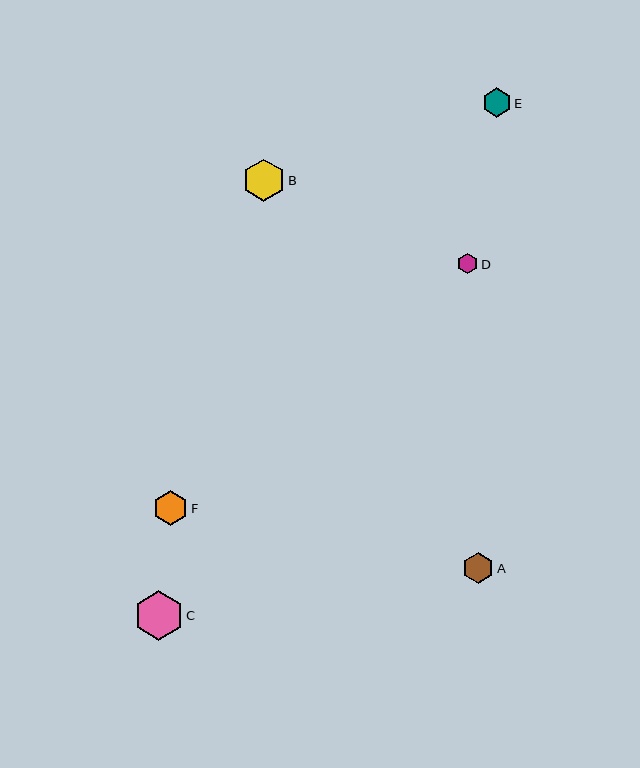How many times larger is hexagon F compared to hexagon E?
Hexagon F is approximately 1.2 times the size of hexagon E.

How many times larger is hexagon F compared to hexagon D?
Hexagon F is approximately 1.7 times the size of hexagon D.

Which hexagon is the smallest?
Hexagon D is the smallest with a size of approximately 20 pixels.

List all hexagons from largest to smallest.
From largest to smallest: C, B, F, A, E, D.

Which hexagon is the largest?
Hexagon C is the largest with a size of approximately 49 pixels.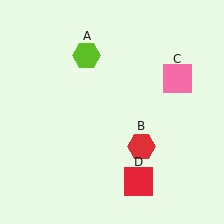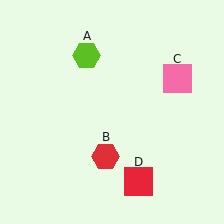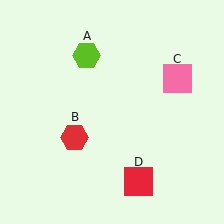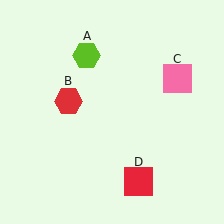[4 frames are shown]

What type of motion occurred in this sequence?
The red hexagon (object B) rotated clockwise around the center of the scene.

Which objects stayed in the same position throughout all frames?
Lime hexagon (object A) and pink square (object C) and red square (object D) remained stationary.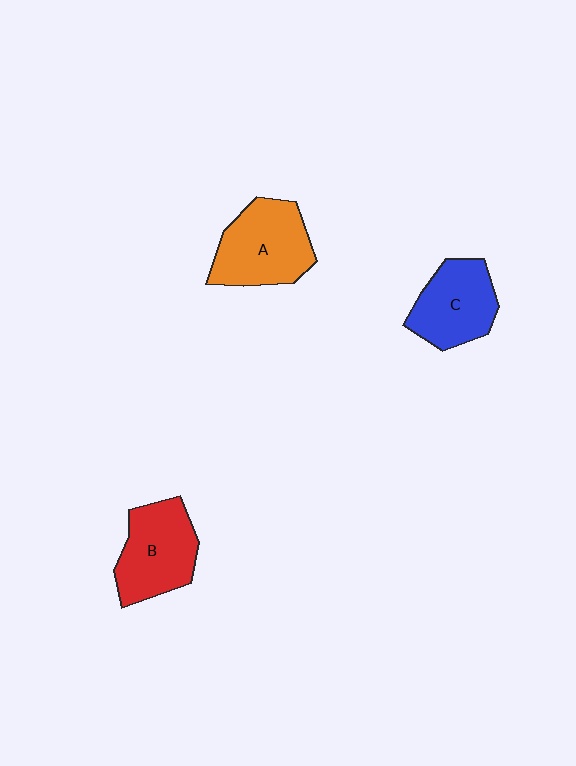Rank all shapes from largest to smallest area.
From largest to smallest: A (orange), B (red), C (blue).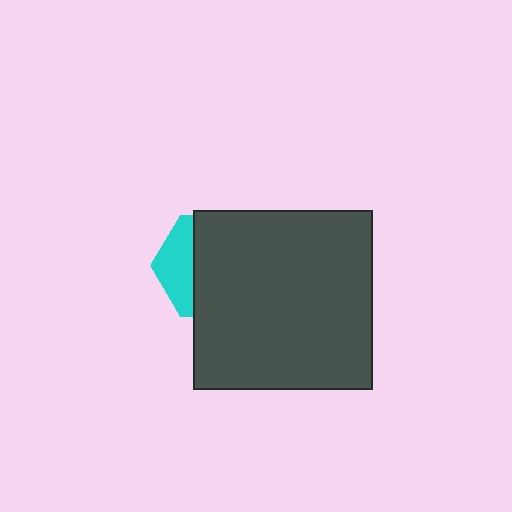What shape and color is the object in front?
The object in front is a dark gray square.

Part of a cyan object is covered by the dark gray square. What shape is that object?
It is a hexagon.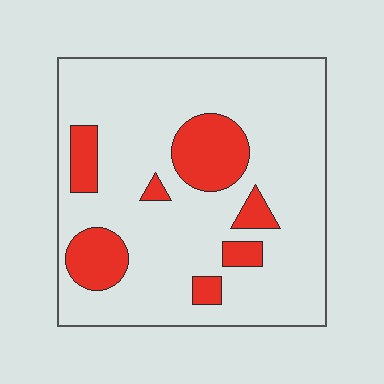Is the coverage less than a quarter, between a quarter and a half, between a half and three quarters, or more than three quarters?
Less than a quarter.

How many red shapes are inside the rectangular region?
7.